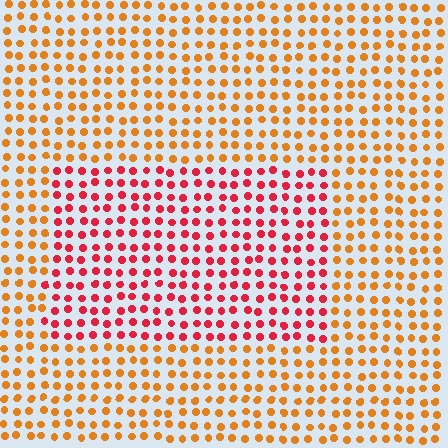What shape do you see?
I see a rectangle.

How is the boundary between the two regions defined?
The boundary is defined purely by a slight shift in hue (about 41 degrees). Spacing, size, and orientation are identical on both sides.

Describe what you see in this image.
The image is filled with small orange elements in a uniform arrangement. A rectangle-shaped region is visible where the elements are tinted to a slightly different hue, forming a subtle color boundary.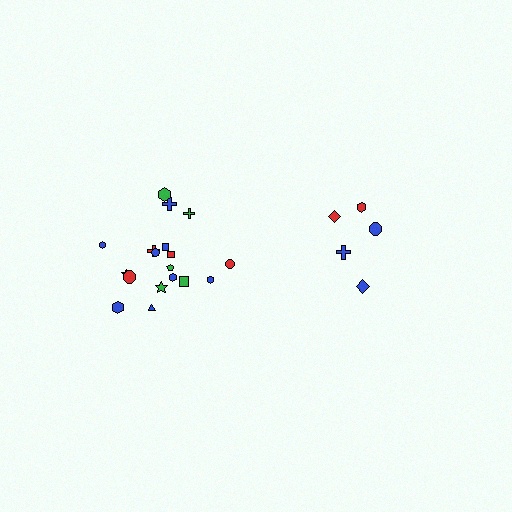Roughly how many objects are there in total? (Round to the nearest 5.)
Roughly 25 objects in total.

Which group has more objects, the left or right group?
The left group.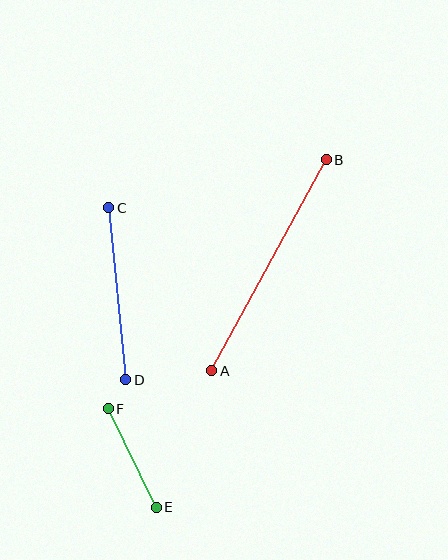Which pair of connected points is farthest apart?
Points A and B are farthest apart.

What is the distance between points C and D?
The distance is approximately 173 pixels.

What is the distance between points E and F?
The distance is approximately 110 pixels.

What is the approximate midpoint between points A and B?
The midpoint is at approximately (269, 265) pixels.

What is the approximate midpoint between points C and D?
The midpoint is at approximately (117, 294) pixels.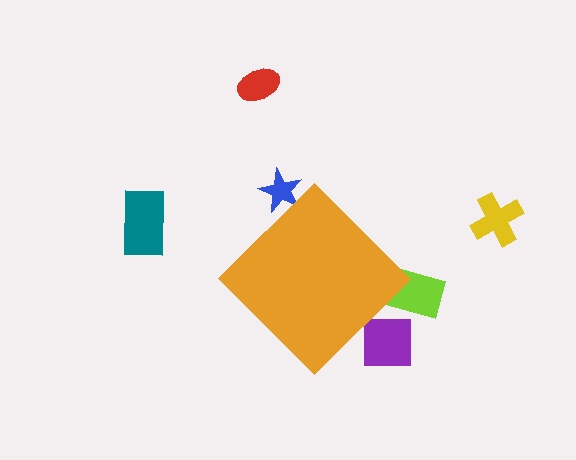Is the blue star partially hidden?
Yes, the blue star is partially hidden behind the orange diamond.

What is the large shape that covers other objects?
An orange diamond.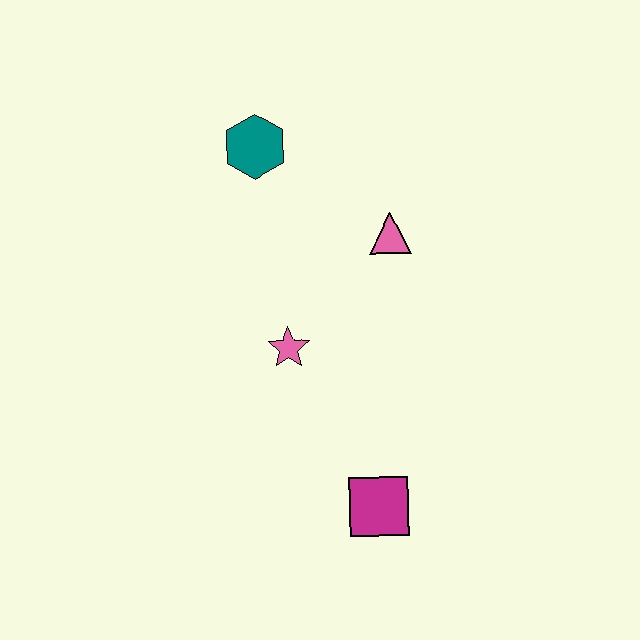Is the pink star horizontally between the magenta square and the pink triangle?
No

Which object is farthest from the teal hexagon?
The magenta square is farthest from the teal hexagon.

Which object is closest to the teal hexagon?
The pink triangle is closest to the teal hexagon.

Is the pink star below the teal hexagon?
Yes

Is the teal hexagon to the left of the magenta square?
Yes